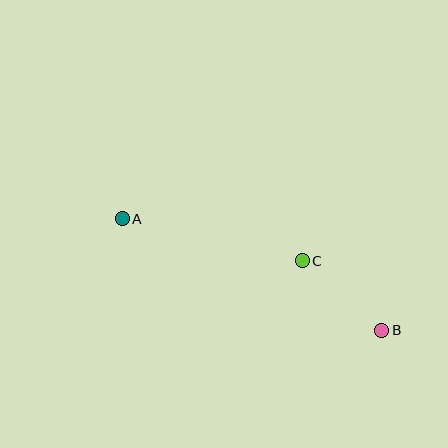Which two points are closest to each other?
Points B and C are closest to each other.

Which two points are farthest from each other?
Points A and B are farthest from each other.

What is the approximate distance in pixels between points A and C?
The distance between A and C is approximately 185 pixels.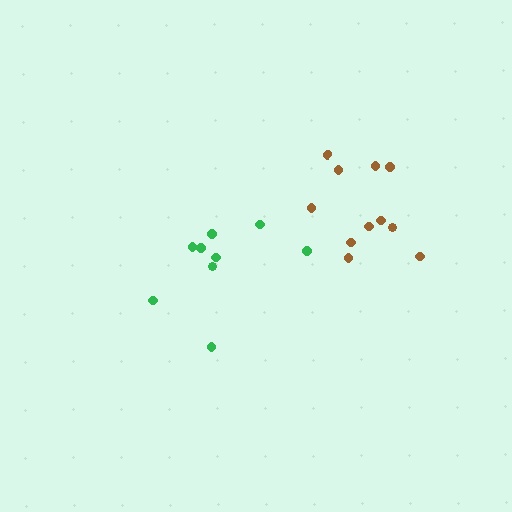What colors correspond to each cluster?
The clusters are colored: brown, green.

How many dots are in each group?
Group 1: 11 dots, Group 2: 9 dots (20 total).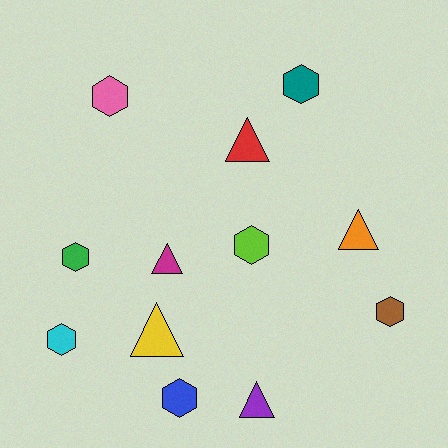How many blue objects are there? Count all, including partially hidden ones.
There is 1 blue object.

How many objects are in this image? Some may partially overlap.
There are 12 objects.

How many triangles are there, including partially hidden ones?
There are 5 triangles.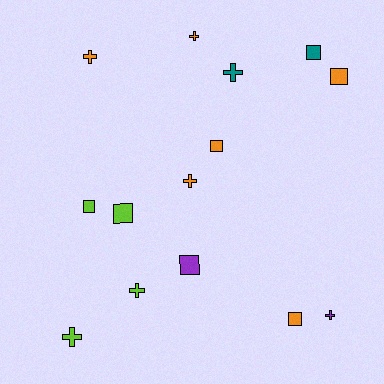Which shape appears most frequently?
Square, with 7 objects.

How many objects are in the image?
There are 14 objects.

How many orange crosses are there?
There are 3 orange crosses.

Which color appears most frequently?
Orange, with 6 objects.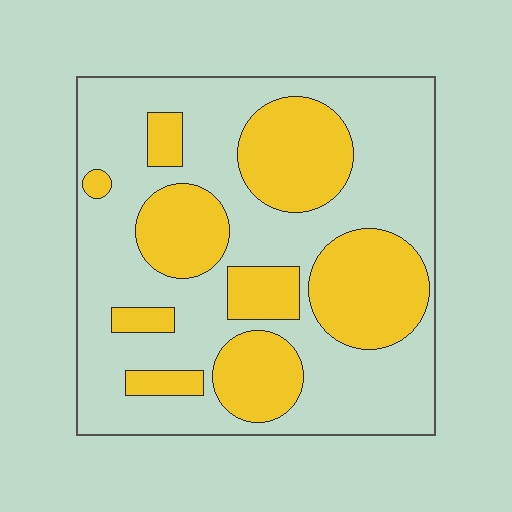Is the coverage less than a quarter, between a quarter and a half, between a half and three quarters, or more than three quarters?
Between a quarter and a half.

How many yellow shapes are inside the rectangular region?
9.